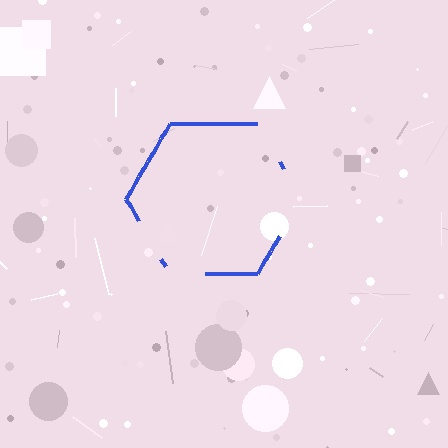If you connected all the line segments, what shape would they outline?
They would outline a hexagon.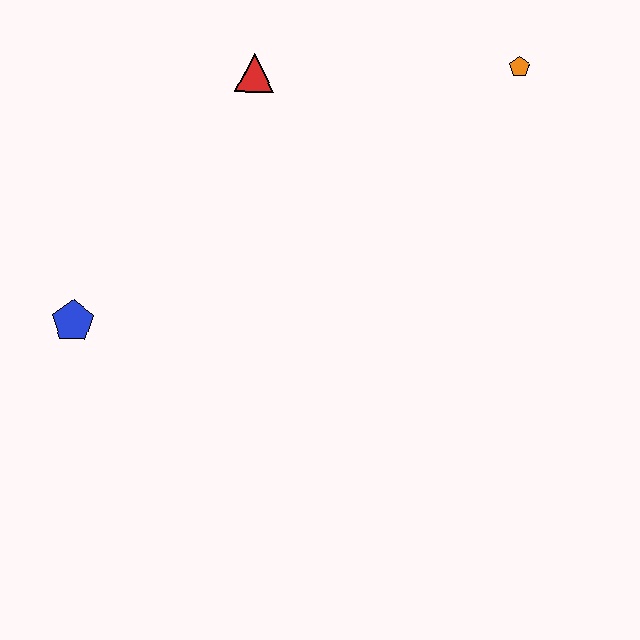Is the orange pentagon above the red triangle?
Yes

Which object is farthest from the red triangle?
The blue pentagon is farthest from the red triangle.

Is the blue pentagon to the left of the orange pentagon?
Yes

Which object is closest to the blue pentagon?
The red triangle is closest to the blue pentagon.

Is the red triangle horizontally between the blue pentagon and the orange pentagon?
Yes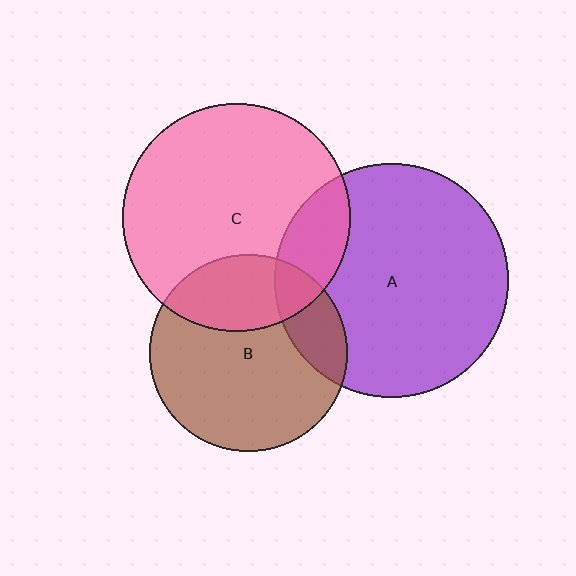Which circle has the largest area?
Circle A (purple).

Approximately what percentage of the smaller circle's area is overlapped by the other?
Approximately 20%.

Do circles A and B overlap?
Yes.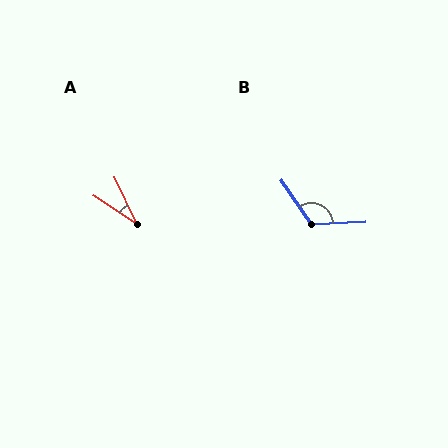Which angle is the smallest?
A, at approximately 31 degrees.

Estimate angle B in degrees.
Approximately 122 degrees.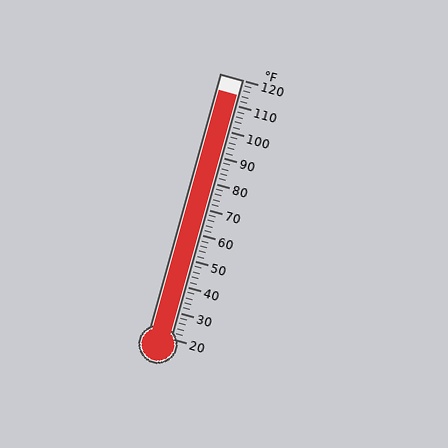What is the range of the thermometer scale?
The thermometer scale ranges from 20°F to 120°F.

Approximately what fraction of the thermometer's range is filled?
The thermometer is filled to approximately 95% of its range.